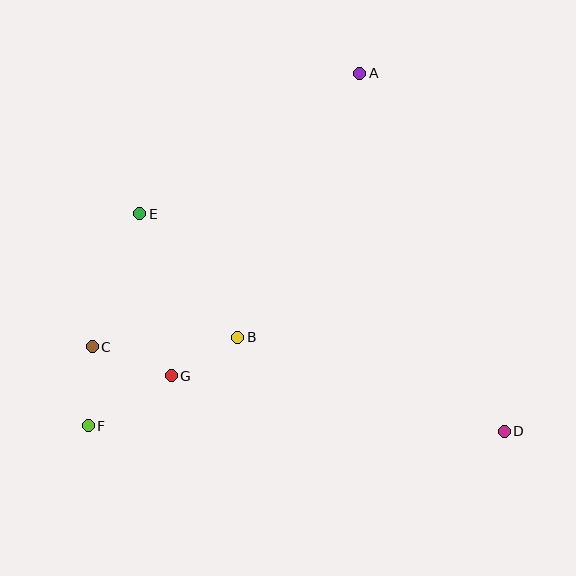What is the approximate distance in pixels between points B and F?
The distance between B and F is approximately 174 pixels.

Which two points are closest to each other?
Points B and G are closest to each other.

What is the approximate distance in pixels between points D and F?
The distance between D and F is approximately 416 pixels.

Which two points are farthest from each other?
Points A and F are farthest from each other.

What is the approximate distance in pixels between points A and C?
The distance between A and C is approximately 383 pixels.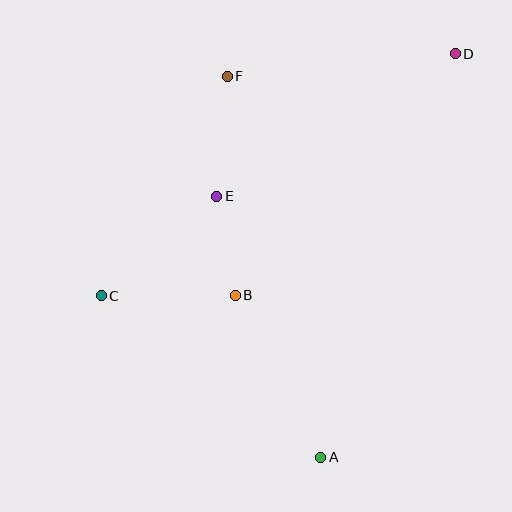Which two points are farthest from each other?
Points C and D are farthest from each other.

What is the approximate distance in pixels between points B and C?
The distance between B and C is approximately 134 pixels.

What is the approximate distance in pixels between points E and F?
The distance between E and F is approximately 121 pixels.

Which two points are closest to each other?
Points B and E are closest to each other.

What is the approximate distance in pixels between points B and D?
The distance between B and D is approximately 327 pixels.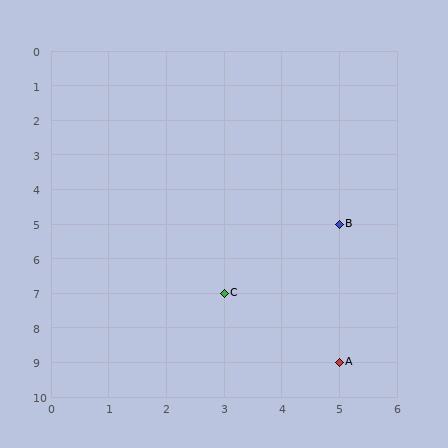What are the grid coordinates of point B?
Point B is at grid coordinates (5, 5).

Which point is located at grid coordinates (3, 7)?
Point C is at (3, 7).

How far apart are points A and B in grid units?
Points A and B are 4 rows apart.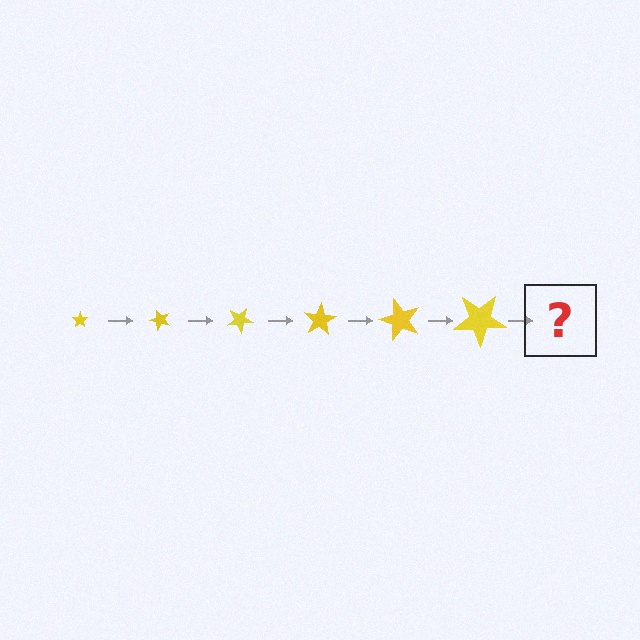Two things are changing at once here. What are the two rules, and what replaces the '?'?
The two rules are that the star grows larger each step and it rotates 50 degrees each step. The '?' should be a star, larger than the previous one and rotated 300 degrees from the start.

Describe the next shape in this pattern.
It should be a star, larger than the previous one and rotated 300 degrees from the start.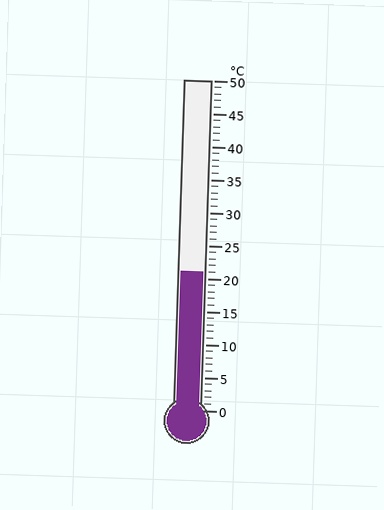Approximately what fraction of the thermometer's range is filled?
The thermometer is filled to approximately 40% of its range.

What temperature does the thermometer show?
The thermometer shows approximately 21°C.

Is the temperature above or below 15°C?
The temperature is above 15°C.